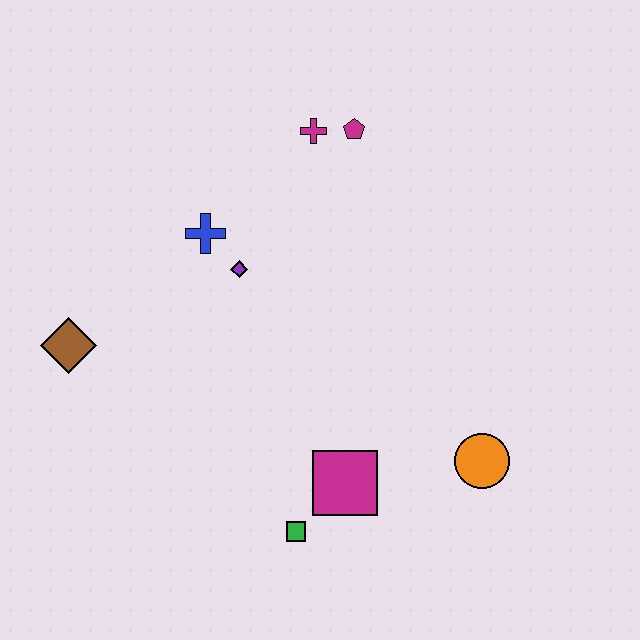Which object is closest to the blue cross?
The purple diamond is closest to the blue cross.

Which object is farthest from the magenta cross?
The green square is farthest from the magenta cross.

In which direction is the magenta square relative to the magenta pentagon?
The magenta square is below the magenta pentagon.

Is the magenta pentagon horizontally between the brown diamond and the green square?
No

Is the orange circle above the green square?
Yes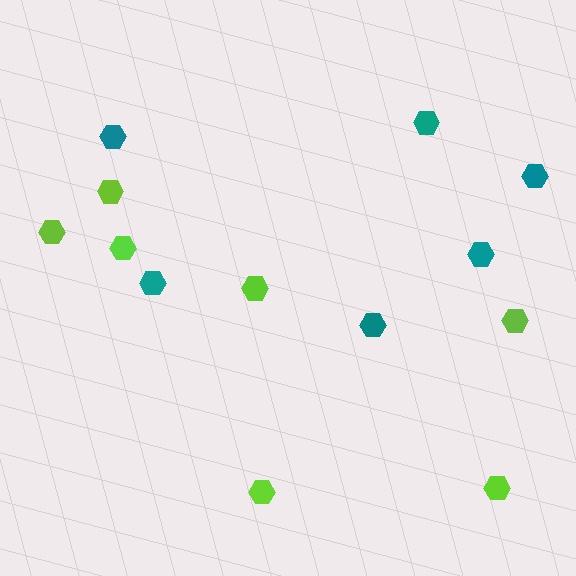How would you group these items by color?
There are 2 groups: one group of lime hexagons (7) and one group of teal hexagons (6).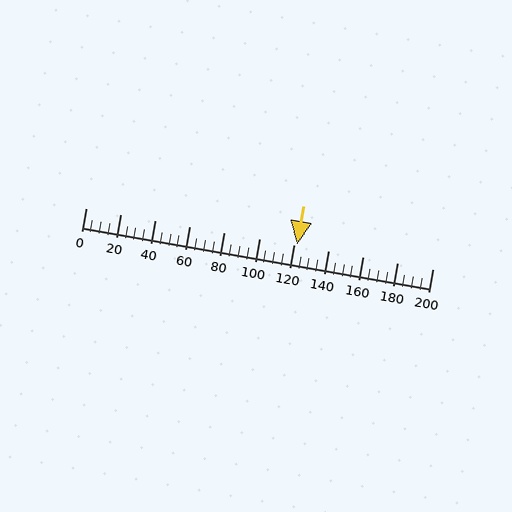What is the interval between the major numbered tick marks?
The major tick marks are spaced 20 units apart.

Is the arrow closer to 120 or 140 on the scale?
The arrow is closer to 120.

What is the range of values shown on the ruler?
The ruler shows values from 0 to 200.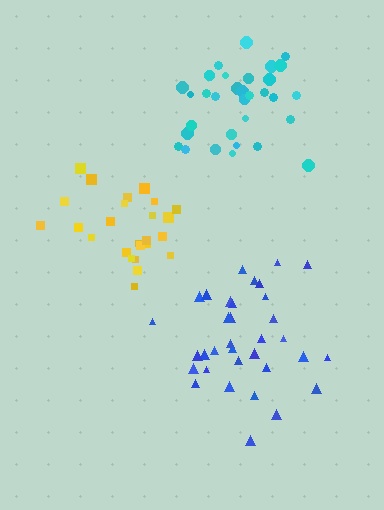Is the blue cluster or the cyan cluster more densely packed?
Cyan.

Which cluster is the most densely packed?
Cyan.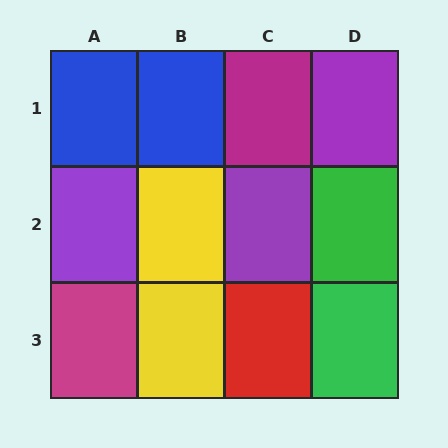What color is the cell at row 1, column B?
Blue.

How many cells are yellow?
2 cells are yellow.